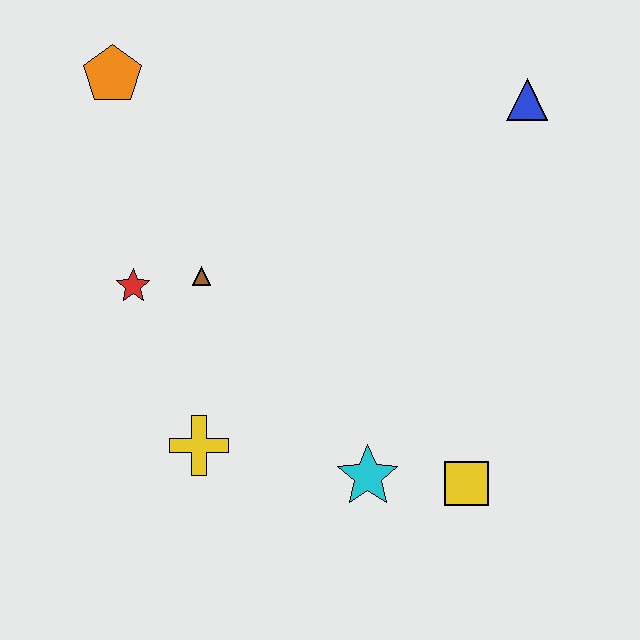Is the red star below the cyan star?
No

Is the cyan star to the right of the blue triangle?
No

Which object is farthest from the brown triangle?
The blue triangle is farthest from the brown triangle.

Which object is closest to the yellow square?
The cyan star is closest to the yellow square.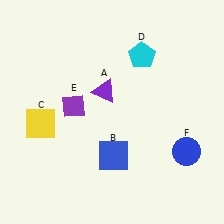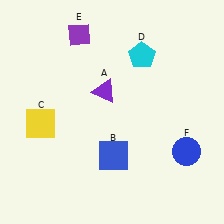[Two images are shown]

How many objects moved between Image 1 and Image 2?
1 object moved between the two images.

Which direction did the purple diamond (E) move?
The purple diamond (E) moved up.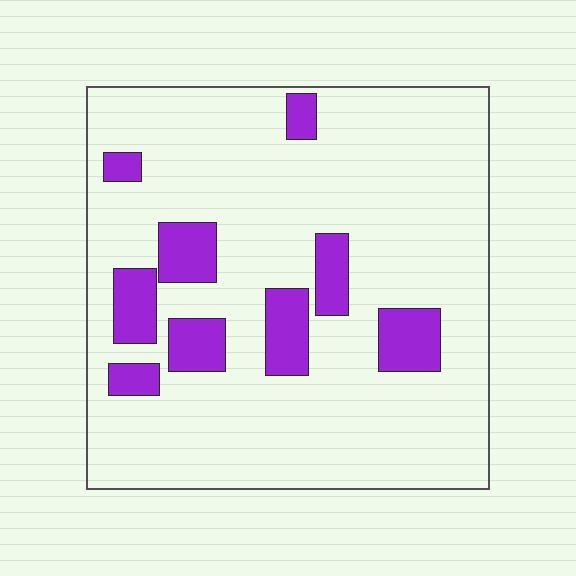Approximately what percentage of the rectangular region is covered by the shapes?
Approximately 15%.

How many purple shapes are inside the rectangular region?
9.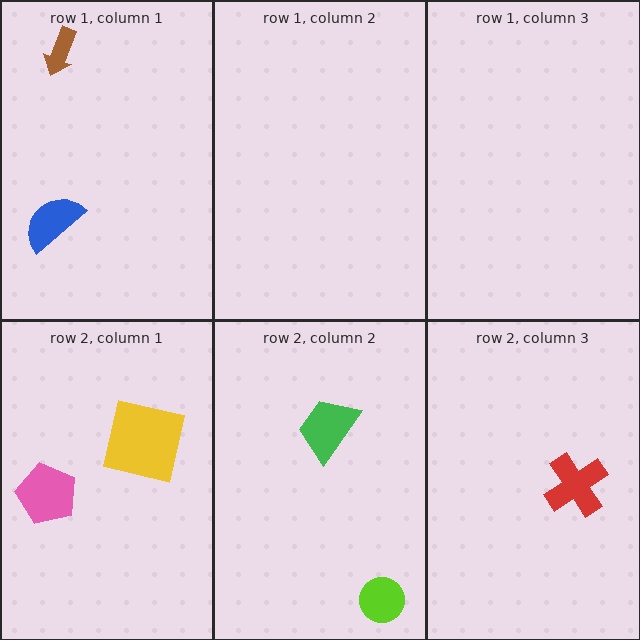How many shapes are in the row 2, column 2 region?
2.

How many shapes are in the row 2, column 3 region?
1.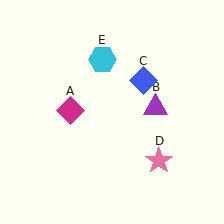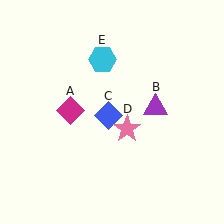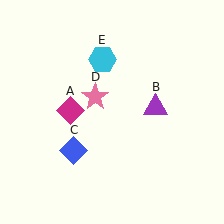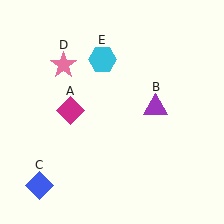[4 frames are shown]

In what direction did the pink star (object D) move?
The pink star (object D) moved up and to the left.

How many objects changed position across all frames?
2 objects changed position: blue diamond (object C), pink star (object D).